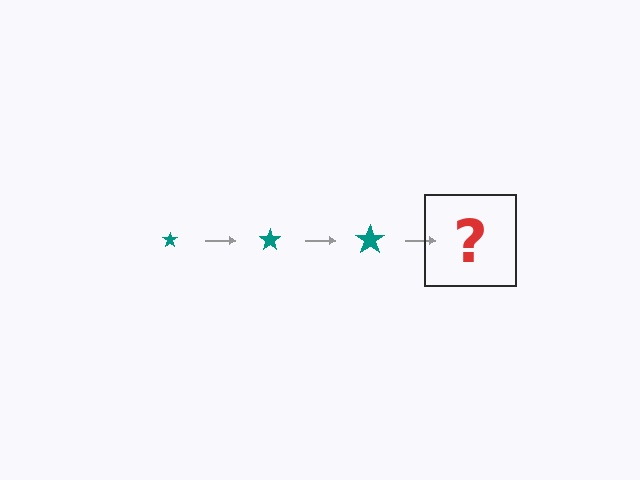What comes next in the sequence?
The next element should be a teal star, larger than the previous one.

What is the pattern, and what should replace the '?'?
The pattern is that the star gets progressively larger each step. The '?' should be a teal star, larger than the previous one.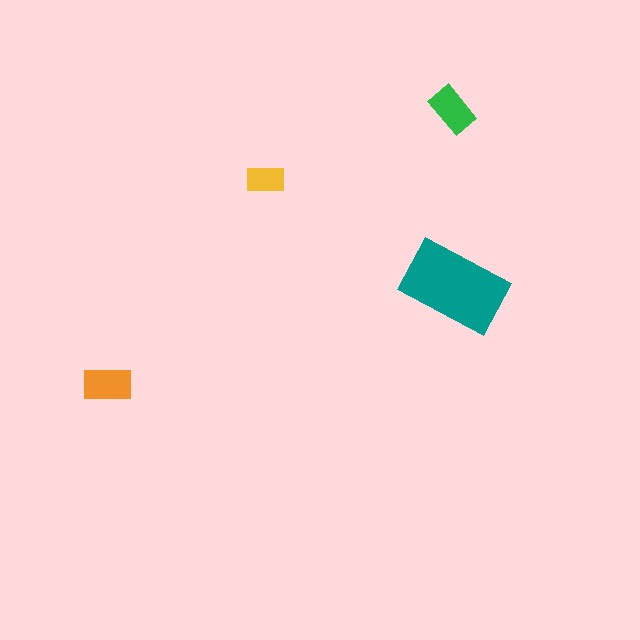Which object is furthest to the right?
The teal rectangle is rightmost.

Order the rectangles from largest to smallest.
the teal one, the orange one, the green one, the yellow one.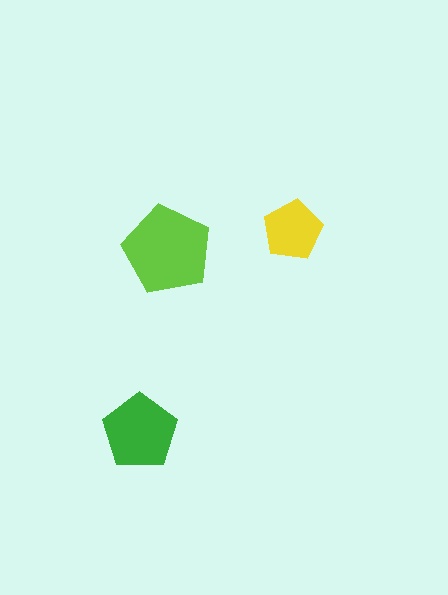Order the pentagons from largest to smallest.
the lime one, the green one, the yellow one.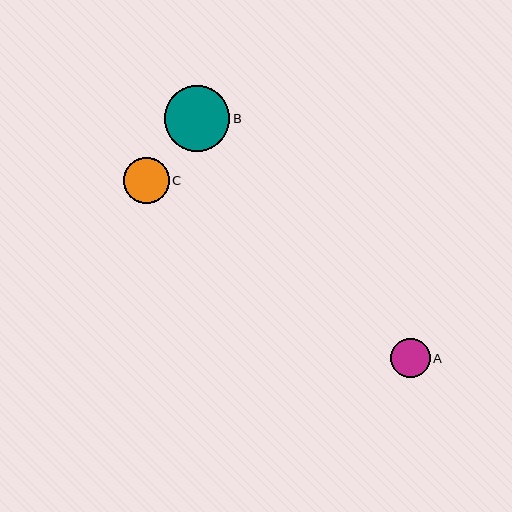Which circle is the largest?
Circle B is the largest with a size of approximately 65 pixels.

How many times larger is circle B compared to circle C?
Circle B is approximately 1.4 times the size of circle C.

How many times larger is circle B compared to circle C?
Circle B is approximately 1.4 times the size of circle C.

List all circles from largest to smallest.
From largest to smallest: B, C, A.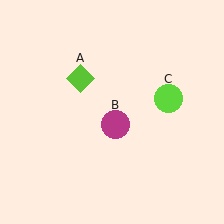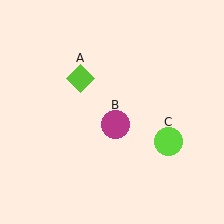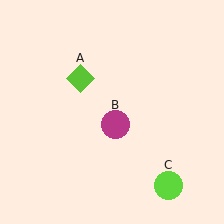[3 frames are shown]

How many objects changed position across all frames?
1 object changed position: lime circle (object C).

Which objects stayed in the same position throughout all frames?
Lime diamond (object A) and magenta circle (object B) remained stationary.